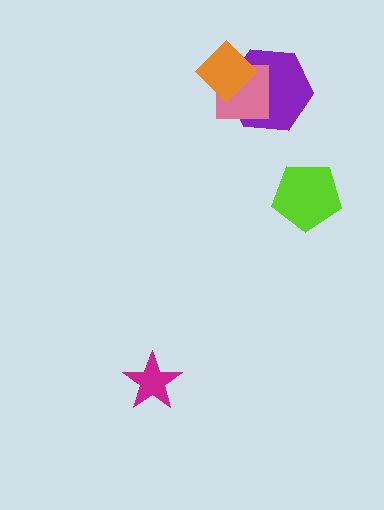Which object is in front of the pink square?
The orange diamond is in front of the pink square.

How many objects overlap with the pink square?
2 objects overlap with the pink square.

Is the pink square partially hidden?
Yes, it is partially covered by another shape.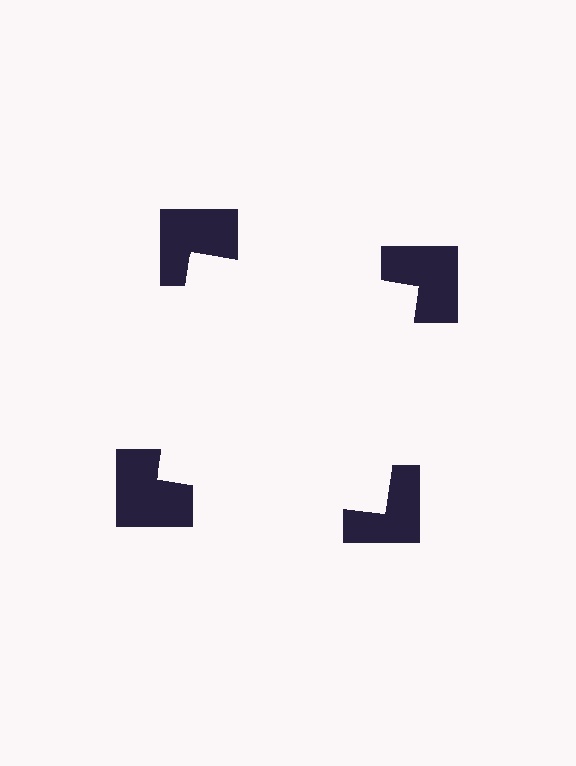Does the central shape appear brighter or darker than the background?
It typically appears slightly brighter than the background, even though no actual brightness change is drawn.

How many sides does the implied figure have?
4 sides.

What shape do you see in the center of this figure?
An illusory square — its edges are inferred from the aligned wedge cuts in the notched squares, not physically drawn.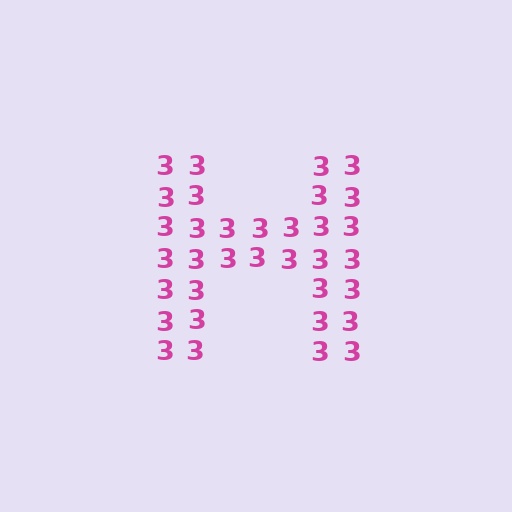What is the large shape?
The large shape is the letter H.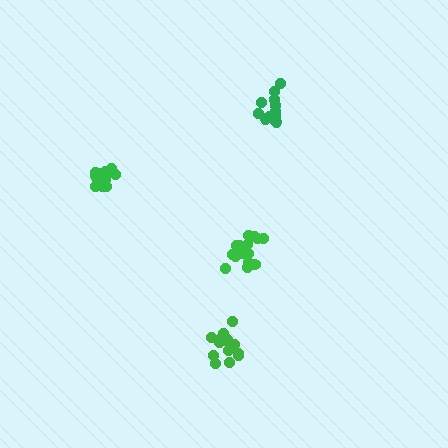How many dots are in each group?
Group 1: 15 dots, Group 2: 12 dots, Group 3: 16 dots, Group 4: 16 dots (59 total).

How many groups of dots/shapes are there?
There are 4 groups.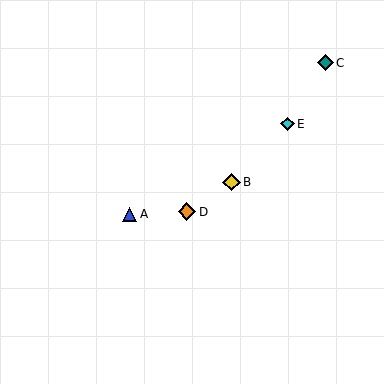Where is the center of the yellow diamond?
The center of the yellow diamond is at (231, 182).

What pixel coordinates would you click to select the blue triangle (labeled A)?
Click at (129, 214) to select the blue triangle A.